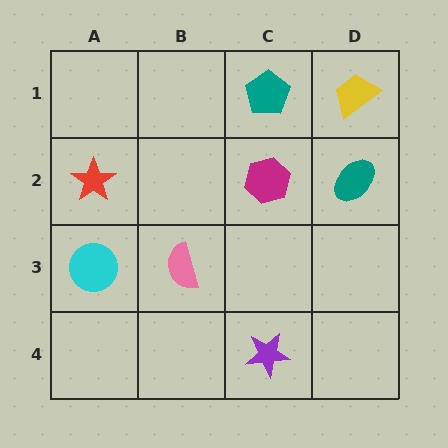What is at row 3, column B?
A pink semicircle.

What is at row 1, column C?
A teal pentagon.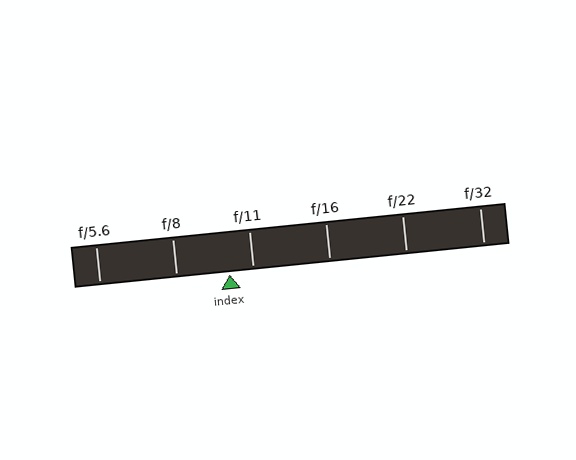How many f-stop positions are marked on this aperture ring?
There are 6 f-stop positions marked.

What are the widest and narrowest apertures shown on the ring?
The widest aperture shown is f/5.6 and the narrowest is f/32.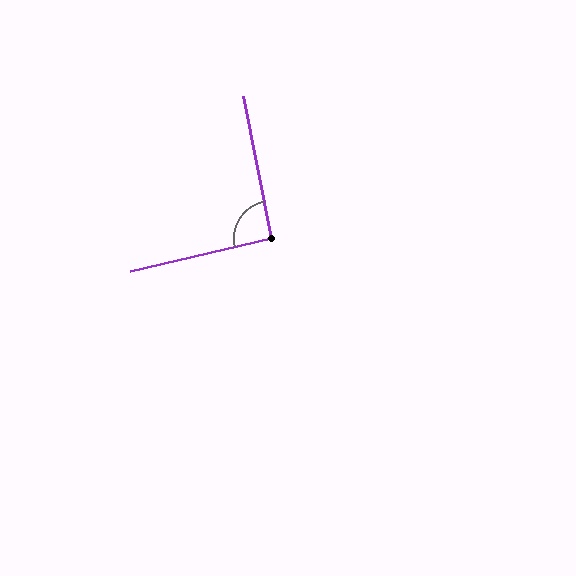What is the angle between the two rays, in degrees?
Approximately 92 degrees.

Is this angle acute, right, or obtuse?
It is approximately a right angle.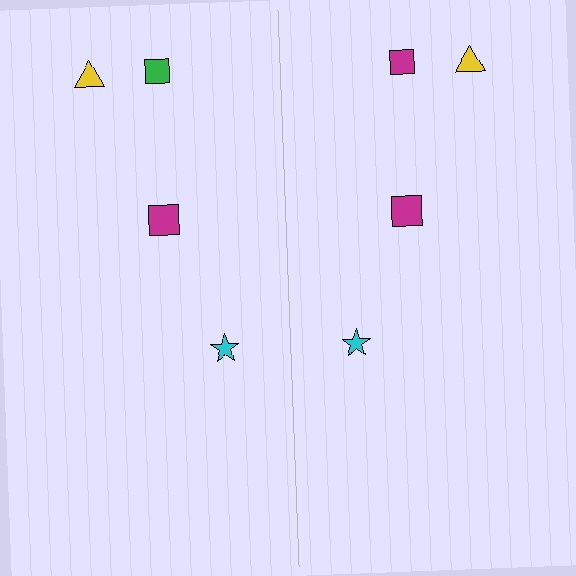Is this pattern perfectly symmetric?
No, the pattern is not perfectly symmetric. The magenta square on the right side breaks the symmetry — its mirror counterpart is green.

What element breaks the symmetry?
The magenta square on the right side breaks the symmetry — its mirror counterpart is green.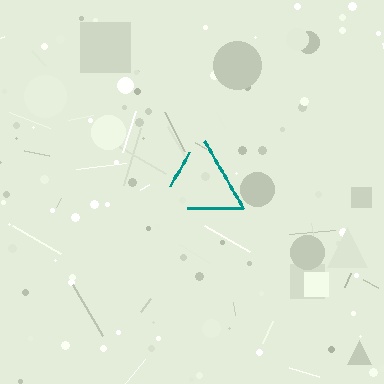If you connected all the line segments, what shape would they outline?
They would outline a triangle.